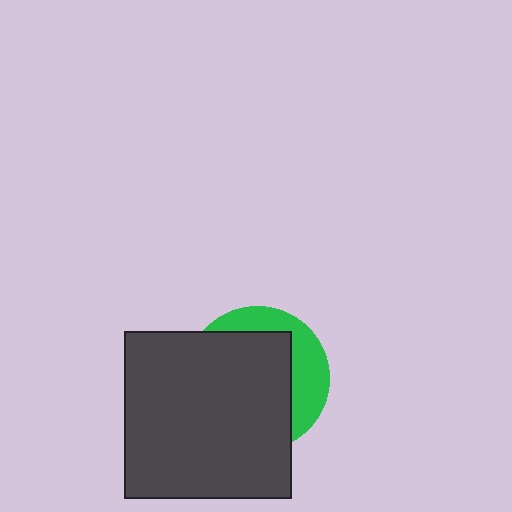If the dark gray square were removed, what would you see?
You would see the complete green circle.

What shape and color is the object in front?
The object in front is a dark gray square.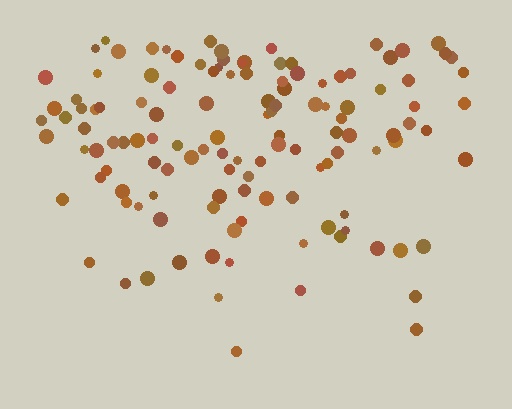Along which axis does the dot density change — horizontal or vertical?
Vertical.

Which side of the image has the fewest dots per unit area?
The bottom.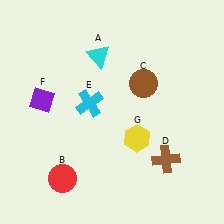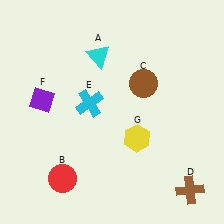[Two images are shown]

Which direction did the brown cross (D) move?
The brown cross (D) moved down.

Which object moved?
The brown cross (D) moved down.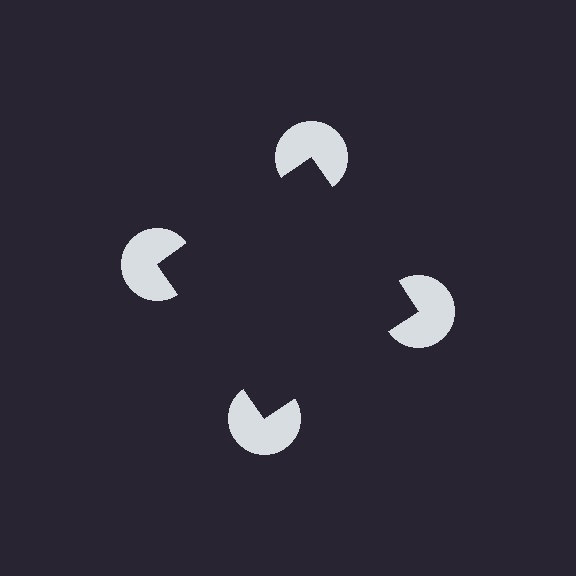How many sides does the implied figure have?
4 sides.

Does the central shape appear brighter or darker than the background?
It typically appears slightly darker than the background, even though no actual brightness change is drawn.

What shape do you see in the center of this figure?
An illusory square — its edges are inferred from the aligned wedge cuts in the pac-man discs, not physically drawn.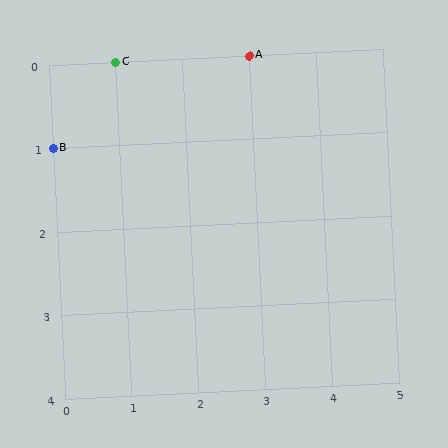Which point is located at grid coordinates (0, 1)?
Point B is at (0, 1).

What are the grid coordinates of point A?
Point A is at grid coordinates (3, 0).